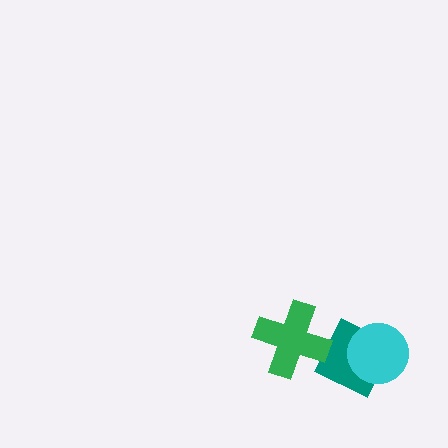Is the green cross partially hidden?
No, no other shape covers it.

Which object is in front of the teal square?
The cyan circle is in front of the teal square.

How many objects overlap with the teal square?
1 object overlaps with the teal square.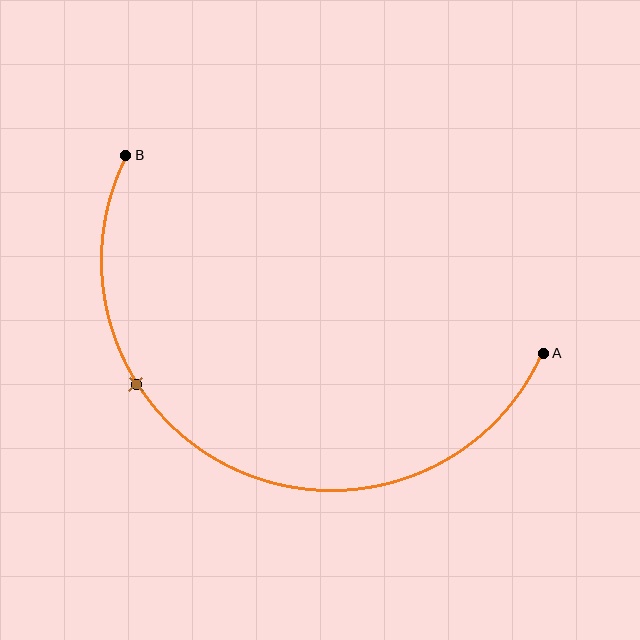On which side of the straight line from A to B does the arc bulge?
The arc bulges below the straight line connecting A and B.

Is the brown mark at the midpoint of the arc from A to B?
No. The brown mark lies on the arc but is closer to endpoint B. The arc midpoint would be at the point on the curve equidistant along the arc from both A and B.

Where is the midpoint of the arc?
The arc midpoint is the point on the curve farthest from the straight line joining A and B. It sits below that line.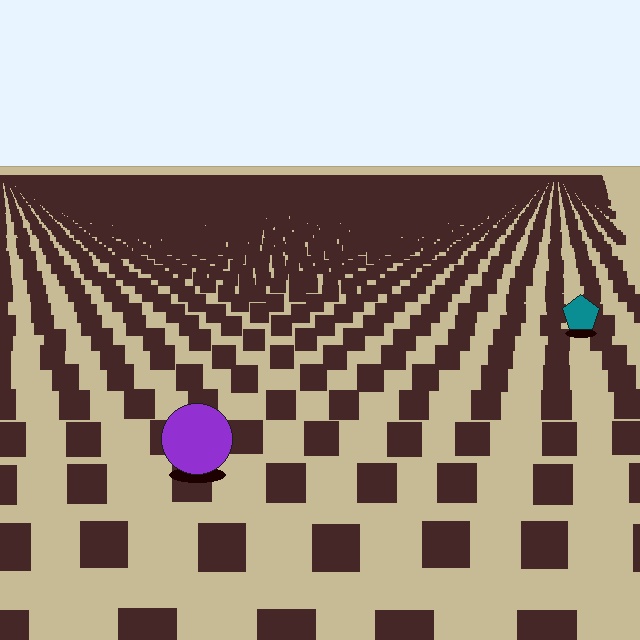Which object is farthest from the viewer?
The teal pentagon is farthest from the viewer. It appears smaller and the ground texture around it is denser.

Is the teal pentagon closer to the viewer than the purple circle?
No. The purple circle is closer — you can tell from the texture gradient: the ground texture is coarser near it.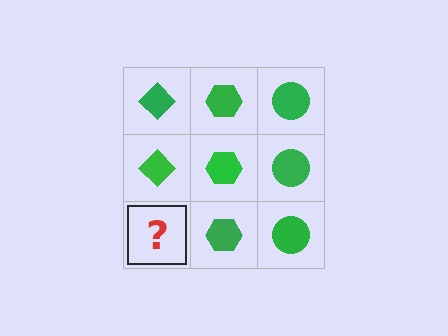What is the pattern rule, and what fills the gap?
The rule is that each column has a consistent shape. The gap should be filled with a green diamond.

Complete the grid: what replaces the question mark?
The question mark should be replaced with a green diamond.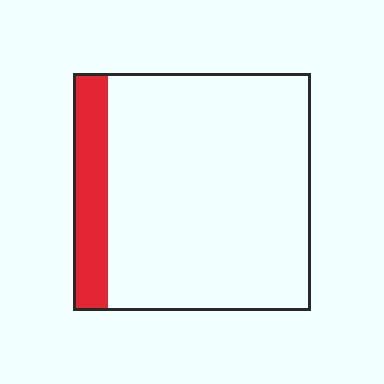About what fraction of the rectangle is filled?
About one sixth (1/6).